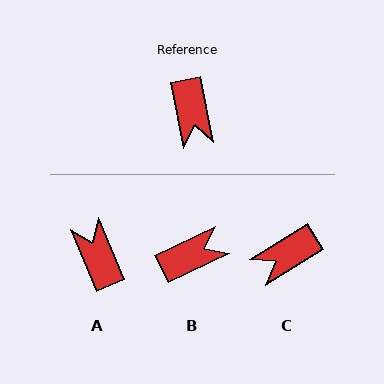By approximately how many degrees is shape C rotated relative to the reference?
Approximately 70 degrees clockwise.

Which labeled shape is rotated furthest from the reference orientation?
A, about 168 degrees away.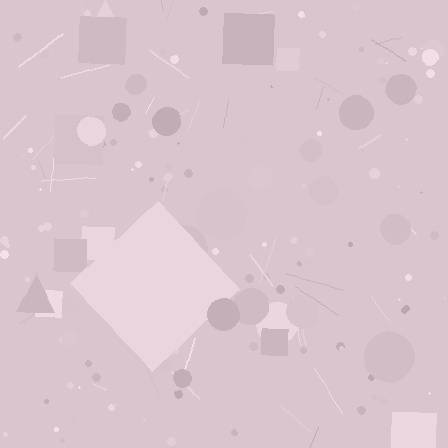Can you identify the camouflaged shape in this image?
The camouflaged shape is a diamond.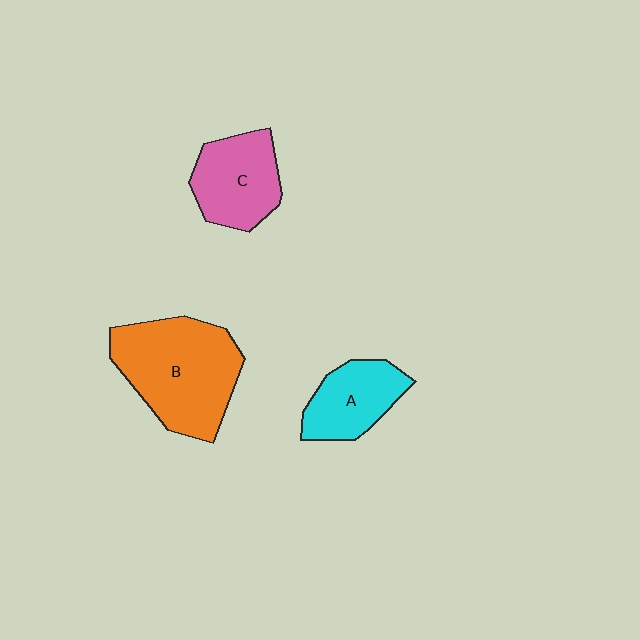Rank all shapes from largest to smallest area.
From largest to smallest: B (orange), C (pink), A (cyan).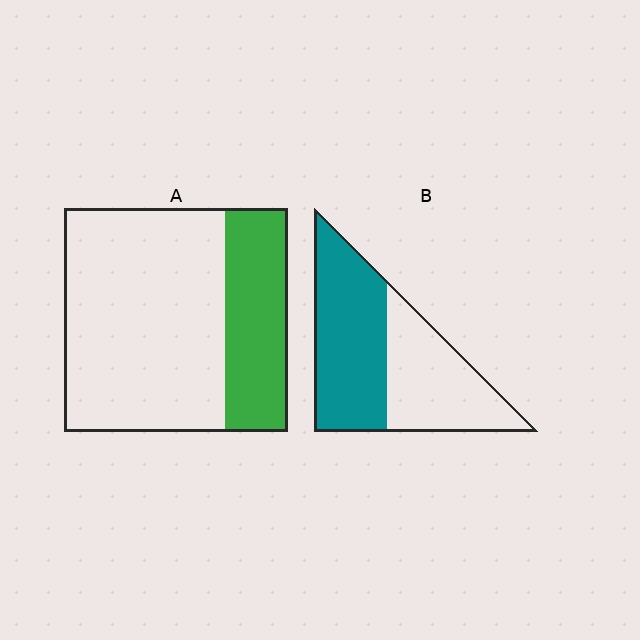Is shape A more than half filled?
No.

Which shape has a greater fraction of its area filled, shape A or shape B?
Shape B.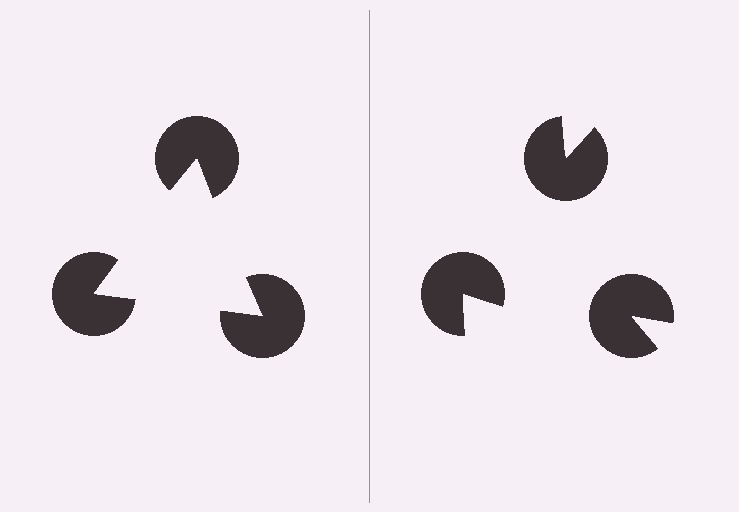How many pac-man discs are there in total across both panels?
6 — 3 on each side.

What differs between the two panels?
The pac-man discs are positioned identically on both sides; only the wedge orientations differ. On the left they align to a triangle; on the right they are misaligned.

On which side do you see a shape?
An illusory triangle appears on the left side. On the right side the wedge cuts are rotated, so no coherent shape forms.